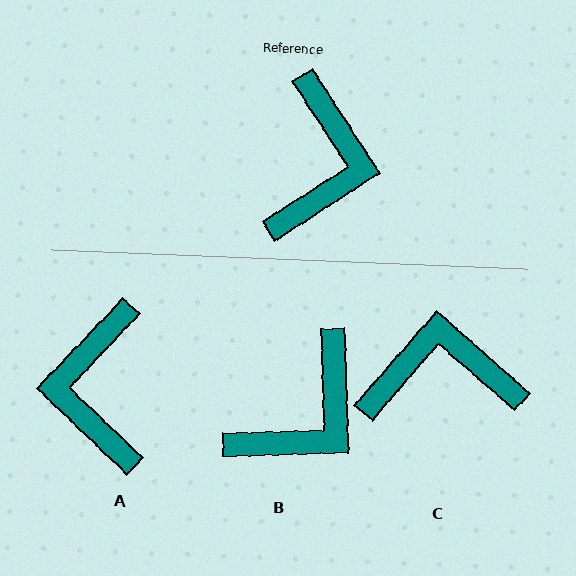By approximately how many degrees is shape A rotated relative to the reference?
Approximately 167 degrees clockwise.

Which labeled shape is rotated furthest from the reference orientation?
A, about 167 degrees away.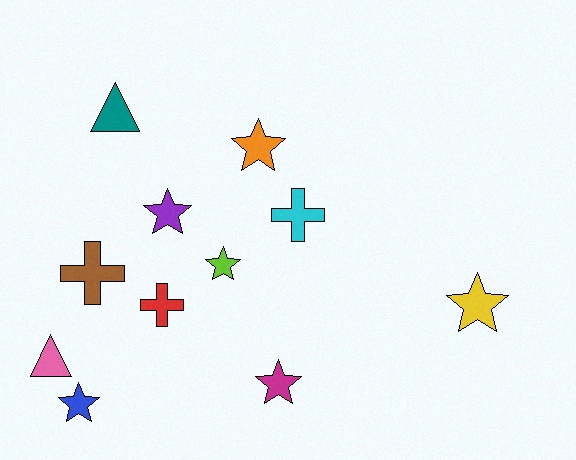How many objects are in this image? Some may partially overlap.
There are 11 objects.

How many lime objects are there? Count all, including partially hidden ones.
There is 1 lime object.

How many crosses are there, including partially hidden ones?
There are 3 crosses.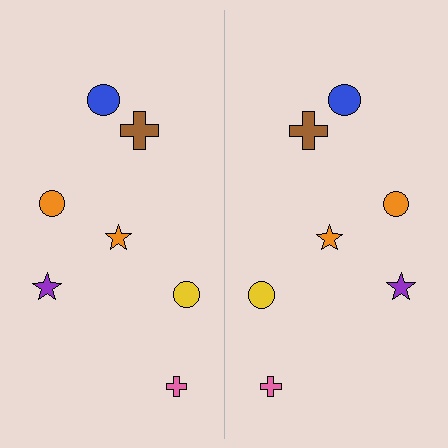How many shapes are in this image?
There are 14 shapes in this image.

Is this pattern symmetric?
Yes, this pattern has bilateral (reflection) symmetry.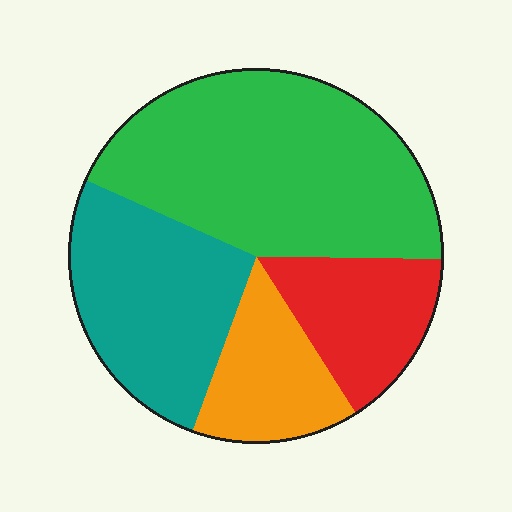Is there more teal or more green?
Green.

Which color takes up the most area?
Green, at roughly 45%.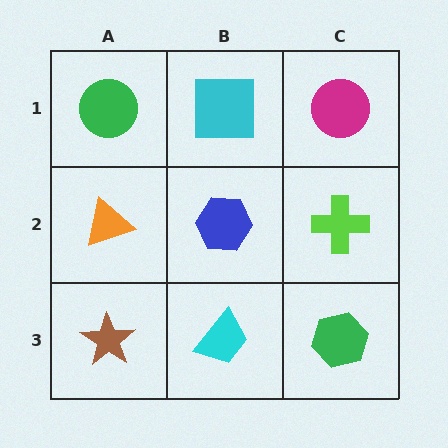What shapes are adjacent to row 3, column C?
A lime cross (row 2, column C), a cyan trapezoid (row 3, column B).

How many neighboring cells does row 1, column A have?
2.